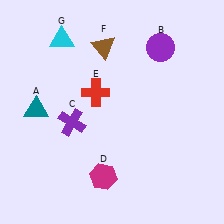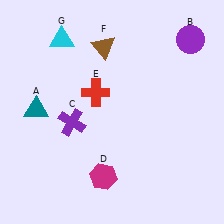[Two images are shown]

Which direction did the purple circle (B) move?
The purple circle (B) moved right.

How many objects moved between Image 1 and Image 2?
1 object moved between the two images.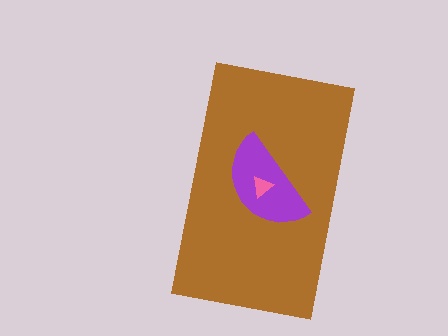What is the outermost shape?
The brown rectangle.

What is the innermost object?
The pink triangle.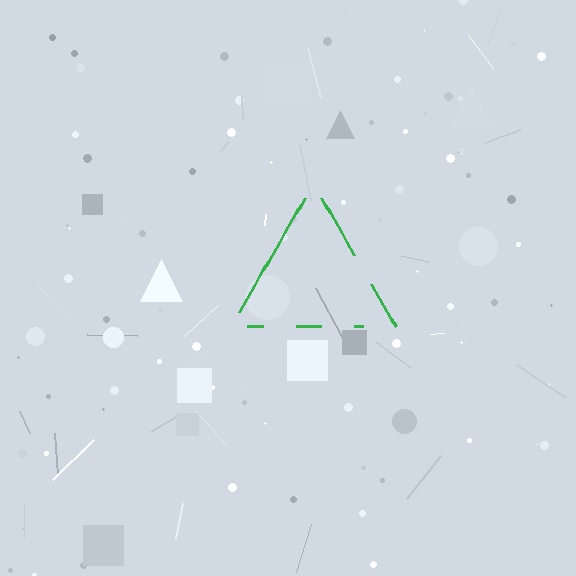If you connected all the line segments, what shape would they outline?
They would outline a triangle.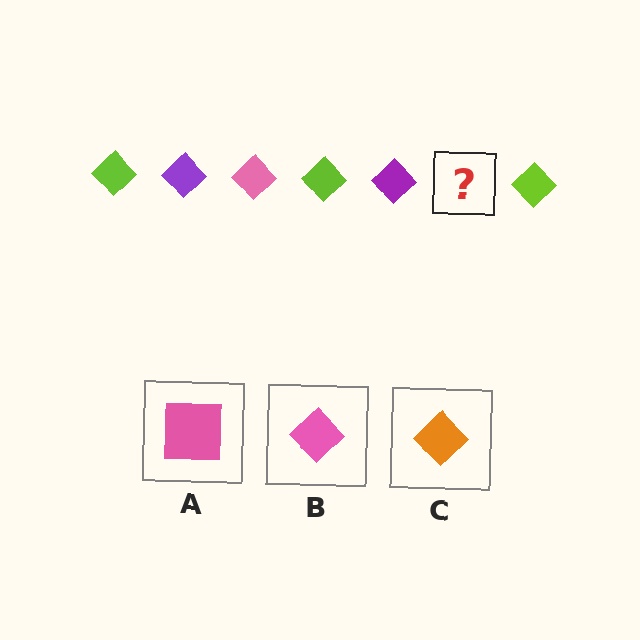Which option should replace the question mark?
Option B.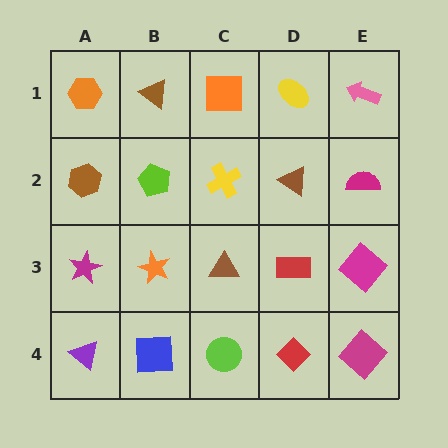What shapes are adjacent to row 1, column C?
A yellow cross (row 2, column C), a brown triangle (row 1, column B), a yellow ellipse (row 1, column D).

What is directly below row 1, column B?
A lime pentagon.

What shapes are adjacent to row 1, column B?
A lime pentagon (row 2, column B), an orange hexagon (row 1, column A), an orange square (row 1, column C).